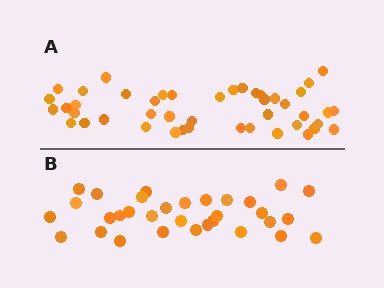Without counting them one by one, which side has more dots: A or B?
Region A (the top region) has more dots.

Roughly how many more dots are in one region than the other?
Region A has approximately 15 more dots than region B.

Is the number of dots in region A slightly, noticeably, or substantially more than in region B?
Region A has noticeably more, but not dramatically so. The ratio is roughly 1.4 to 1.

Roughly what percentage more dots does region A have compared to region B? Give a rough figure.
About 40% more.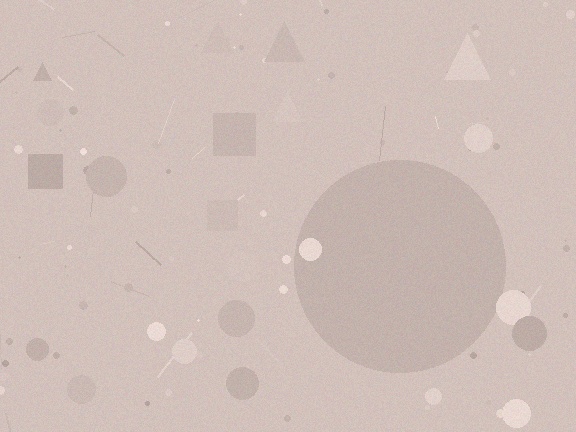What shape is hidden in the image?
A circle is hidden in the image.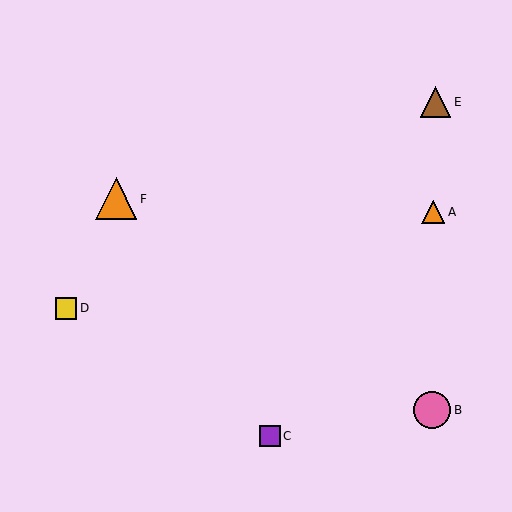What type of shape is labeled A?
Shape A is an orange triangle.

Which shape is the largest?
The orange triangle (labeled F) is the largest.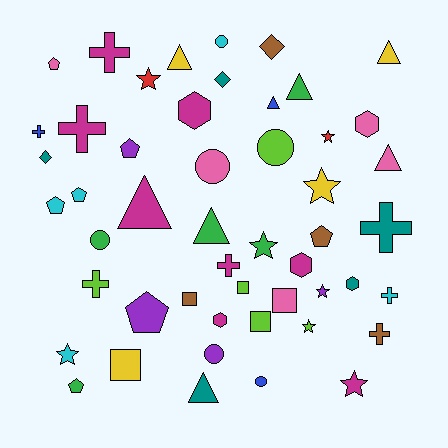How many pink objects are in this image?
There are 5 pink objects.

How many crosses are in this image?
There are 8 crosses.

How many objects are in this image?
There are 50 objects.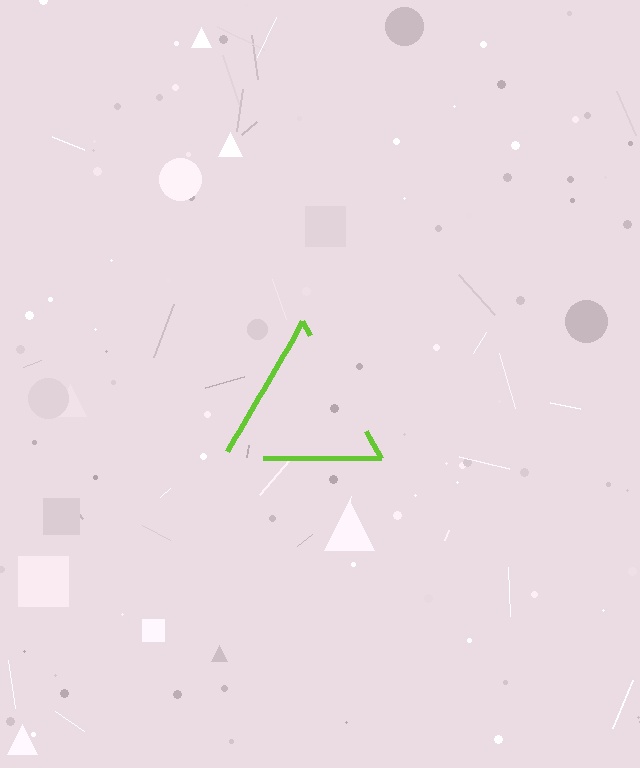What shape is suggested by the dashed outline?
The dashed outline suggests a triangle.